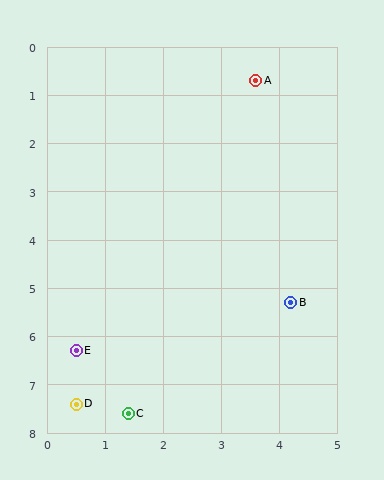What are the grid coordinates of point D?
Point D is at approximately (0.5, 7.4).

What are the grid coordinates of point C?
Point C is at approximately (1.4, 7.6).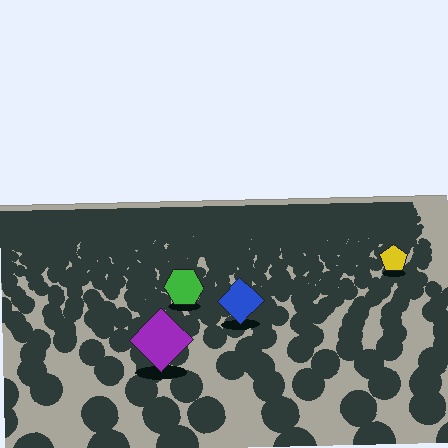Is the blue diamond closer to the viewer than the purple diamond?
No. The purple diamond is closer — you can tell from the texture gradient: the ground texture is coarser near it.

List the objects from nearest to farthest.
From nearest to farthest: the purple diamond, the blue diamond, the green hexagon, the yellow pentagon.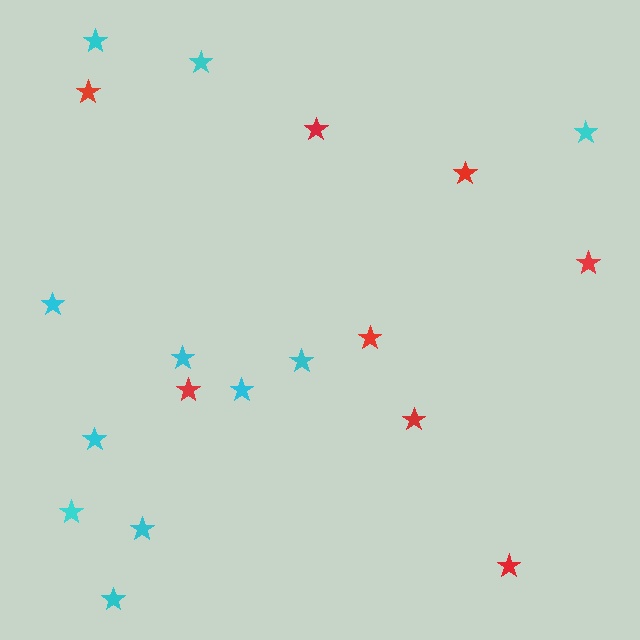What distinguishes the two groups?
There are 2 groups: one group of red stars (8) and one group of cyan stars (11).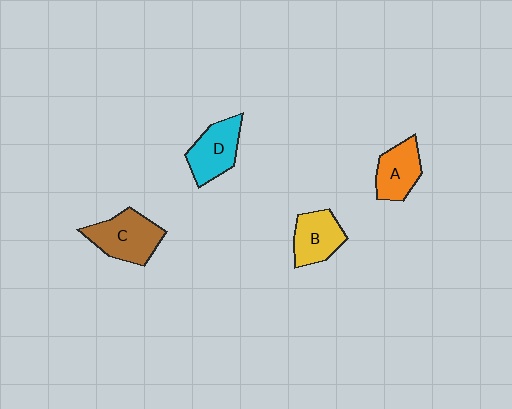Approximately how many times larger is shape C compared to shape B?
Approximately 1.3 times.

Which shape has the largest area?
Shape C (brown).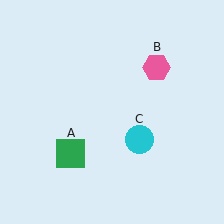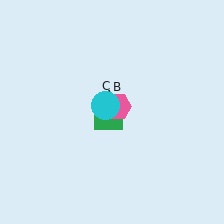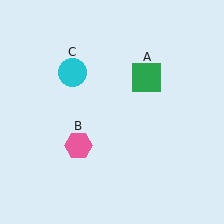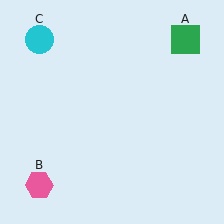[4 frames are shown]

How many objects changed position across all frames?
3 objects changed position: green square (object A), pink hexagon (object B), cyan circle (object C).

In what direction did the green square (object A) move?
The green square (object A) moved up and to the right.